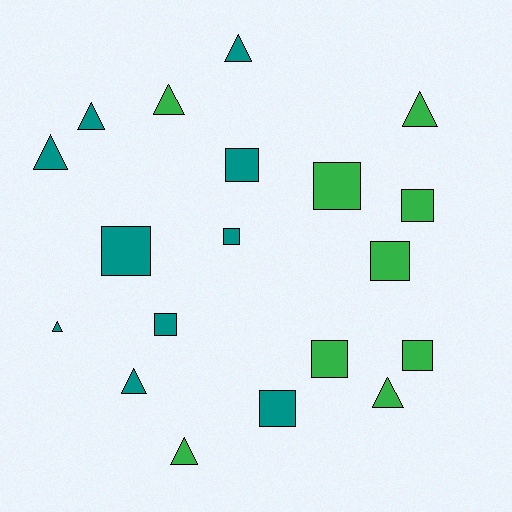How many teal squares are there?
There are 5 teal squares.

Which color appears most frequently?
Teal, with 10 objects.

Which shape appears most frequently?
Square, with 10 objects.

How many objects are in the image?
There are 19 objects.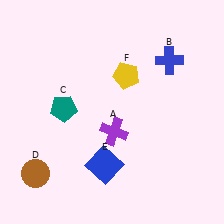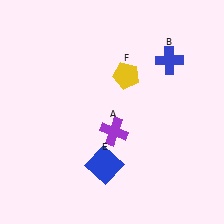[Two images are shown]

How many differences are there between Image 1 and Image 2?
There are 2 differences between the two images.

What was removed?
The teal pentagon (C), the brown circle (D) were removed in Image 2.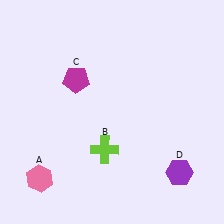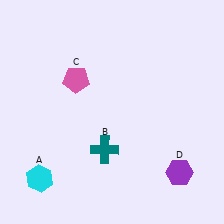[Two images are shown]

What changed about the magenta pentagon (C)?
In Image 1, C is magenta. In Image 2, it changed to pink.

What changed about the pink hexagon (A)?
In Image 1, A is pink. In Image 2, it changed to cyan.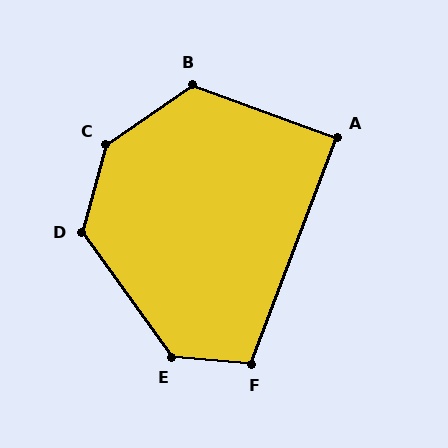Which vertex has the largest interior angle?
C, at approximately 140 degrees.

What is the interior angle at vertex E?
Approximately 131 degrees (obtuse).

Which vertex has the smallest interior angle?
A, at approximately 89 degrees.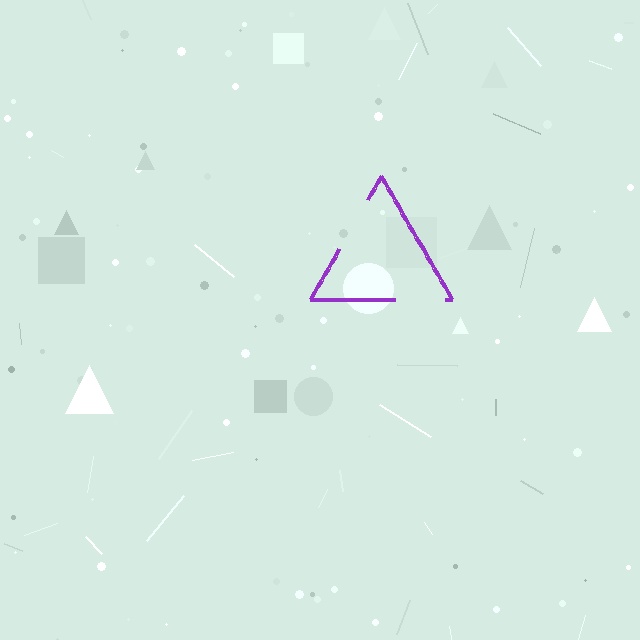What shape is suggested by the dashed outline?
The dashed outline suggests a triangle.